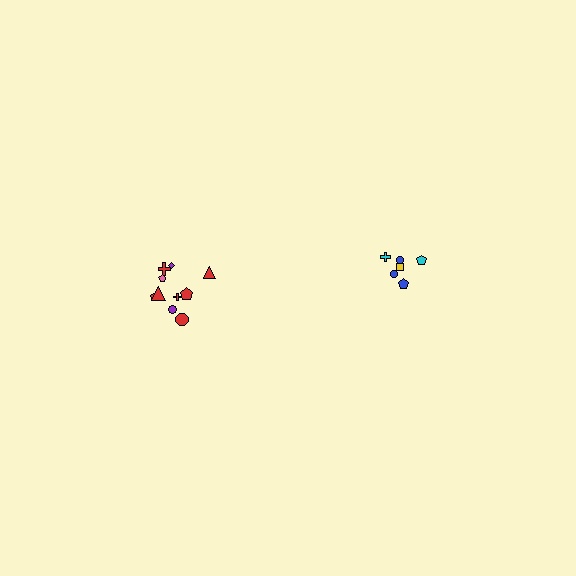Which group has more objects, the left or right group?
The left group.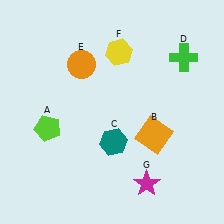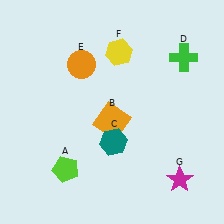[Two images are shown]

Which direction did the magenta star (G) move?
The magenta star (G) moved right.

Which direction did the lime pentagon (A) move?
The lime pentagon (A) moved down.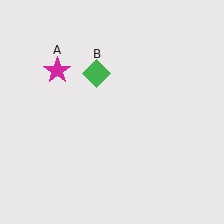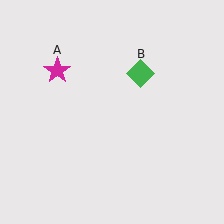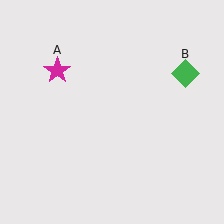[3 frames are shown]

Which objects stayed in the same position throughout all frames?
Magenta star (object A) remained stationary.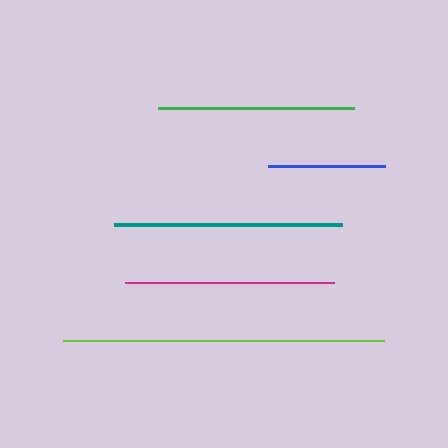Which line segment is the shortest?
The blue line is the shortest at approximately 117 pixels.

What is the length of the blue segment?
The blue segment is approximately 117 pixels long.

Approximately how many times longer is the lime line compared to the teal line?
The lime line is approximately 1.4 times the length of the teal line.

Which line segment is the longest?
The lime line is the longest at approximately 321 pixels.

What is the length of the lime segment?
The lime segment is approximately 321 pixels long.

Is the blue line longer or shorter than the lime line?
The lime line is longer than the blue line.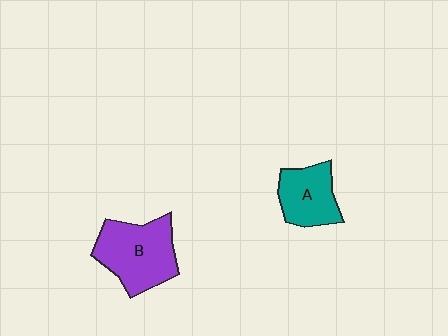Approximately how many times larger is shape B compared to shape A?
Approximately 1.5 times.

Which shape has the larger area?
Shape B (purple).